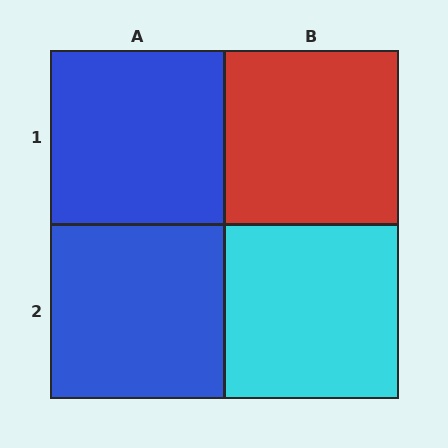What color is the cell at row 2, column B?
Cyan.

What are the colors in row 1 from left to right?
Blue, red.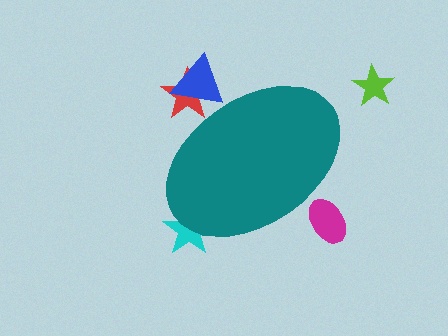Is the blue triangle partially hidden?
Yes, the blue triangle is partially hidden behind the teal ellipse.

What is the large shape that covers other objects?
A teal ellipse.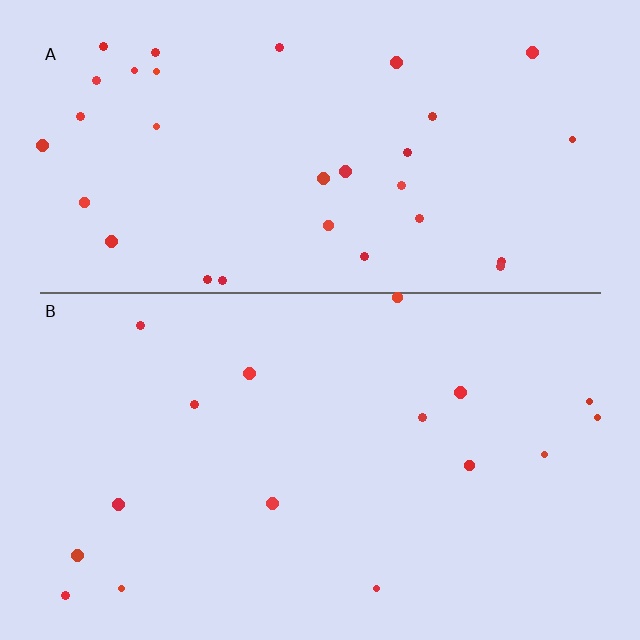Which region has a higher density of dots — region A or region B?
A (the top).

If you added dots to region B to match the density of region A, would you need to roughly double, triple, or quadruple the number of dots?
Approximately double.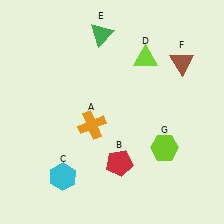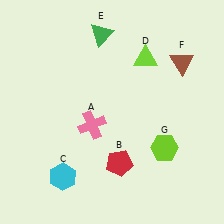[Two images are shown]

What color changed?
The cross (A) changed from orange in Image 1 to pink in Image 2.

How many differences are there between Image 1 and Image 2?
There is 1 difference between the two images.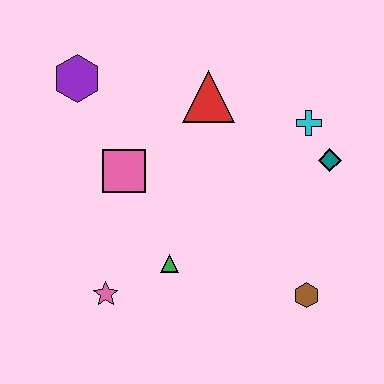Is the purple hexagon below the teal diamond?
No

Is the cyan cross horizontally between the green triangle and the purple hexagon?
No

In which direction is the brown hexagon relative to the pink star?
The brown hexagon is to the right of the pink star.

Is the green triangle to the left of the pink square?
No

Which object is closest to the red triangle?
The cyan cross is closest to the red triangle.